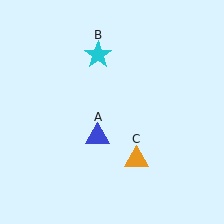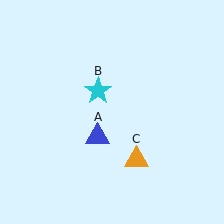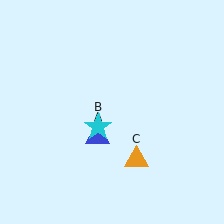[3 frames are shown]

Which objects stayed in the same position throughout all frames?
Blue triangle (object A) and orange triangle (object C) remained stationary.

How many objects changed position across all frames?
1 object changed position: cyan star (object B).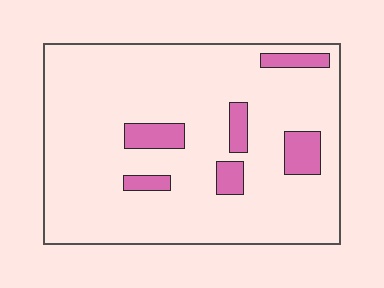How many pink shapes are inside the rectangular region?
6.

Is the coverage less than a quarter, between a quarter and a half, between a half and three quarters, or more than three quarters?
Less than a quarter.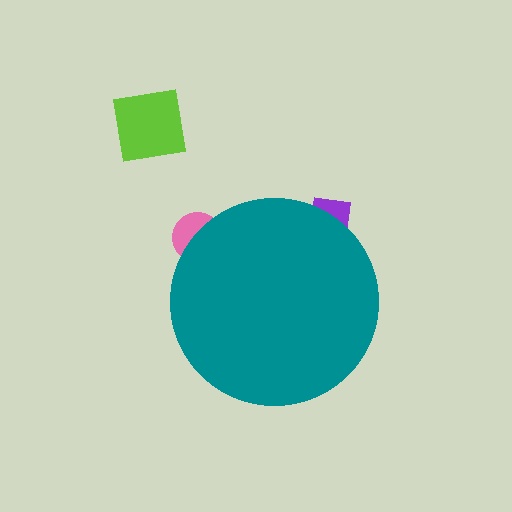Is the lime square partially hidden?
No, the lime square is fully visible.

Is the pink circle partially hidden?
Yes, the pink circle is partially hidden behind the teal circle.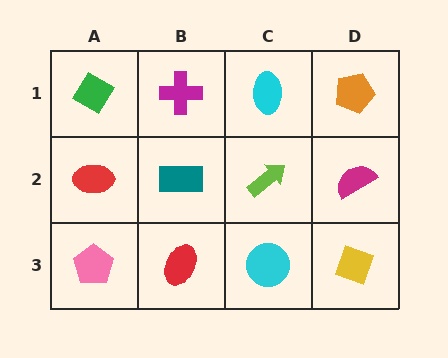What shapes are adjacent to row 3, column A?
A red ellipse (row 2, column A), a red ellipse (row 3, column B).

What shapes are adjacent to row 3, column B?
A teal rectangle (row 2, column B), a pink pentagon (row 3, column A), a cyan circle (row 3, column C).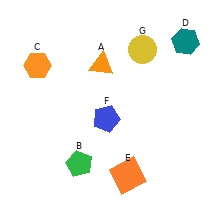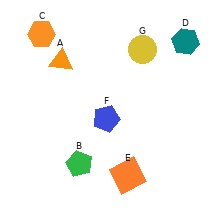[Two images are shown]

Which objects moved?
The objects that moved are: the orange triangle (A), the orange hexagon (C).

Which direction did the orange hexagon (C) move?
The orange hexagon (C) moved up.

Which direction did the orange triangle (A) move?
The orange triangle (A) moved left.